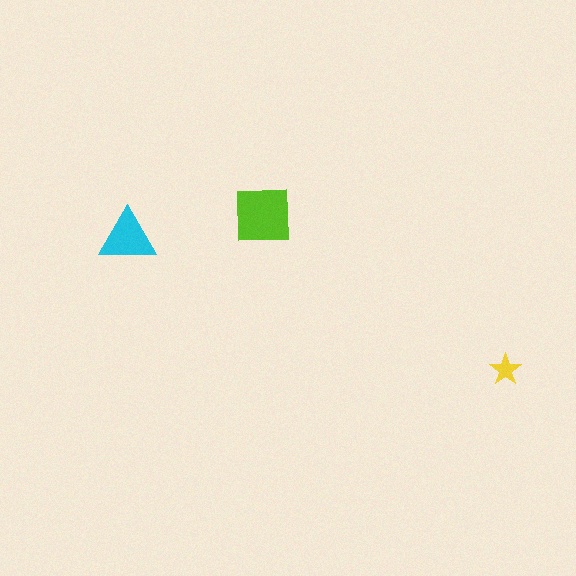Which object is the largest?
The lime square.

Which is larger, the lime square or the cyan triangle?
The lime square.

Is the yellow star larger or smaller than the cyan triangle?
Smaller.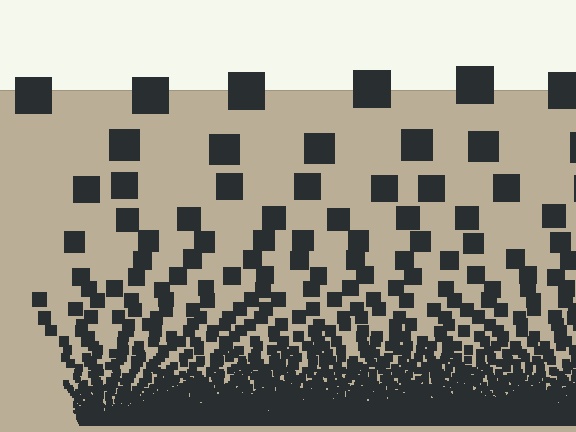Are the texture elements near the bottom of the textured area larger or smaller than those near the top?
Smaller. The gradient is inverted — elements near the bottom are smaller and denser.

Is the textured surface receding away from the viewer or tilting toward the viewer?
The surface appears to tilt toward the viewer. Texture elements get larger and sparser toward the top.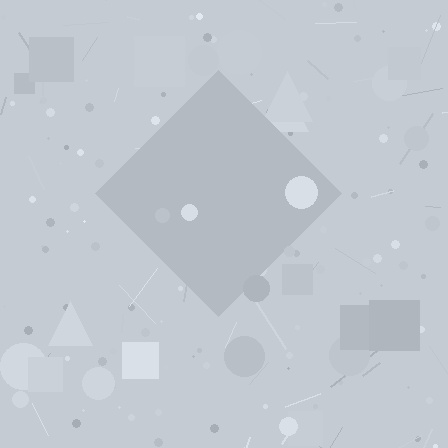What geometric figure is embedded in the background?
A diamond is embedded in the background.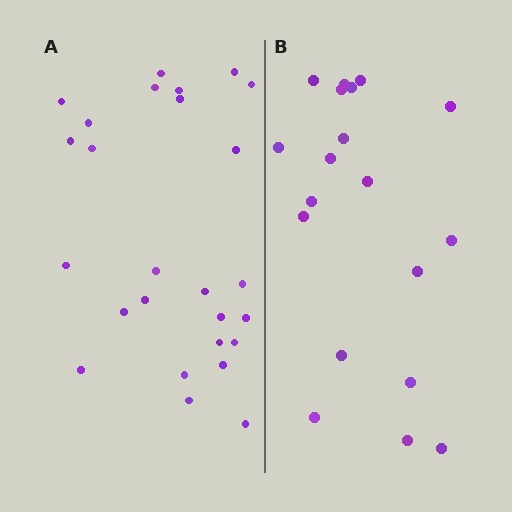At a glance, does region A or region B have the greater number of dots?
Region A (the left region) has more dots.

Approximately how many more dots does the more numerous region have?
Region A has roughly 8 or so more dots than region B.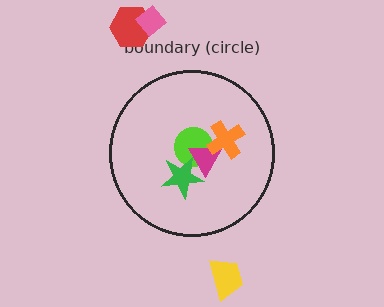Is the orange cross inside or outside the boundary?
Inside.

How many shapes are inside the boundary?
4 inside, 3 outside.